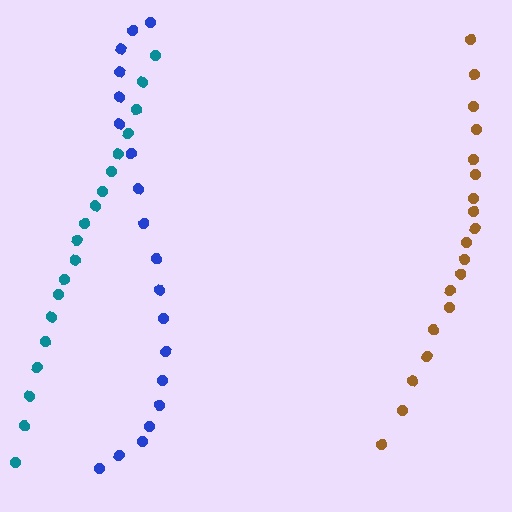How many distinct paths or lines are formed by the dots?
There are 3 distinct paths.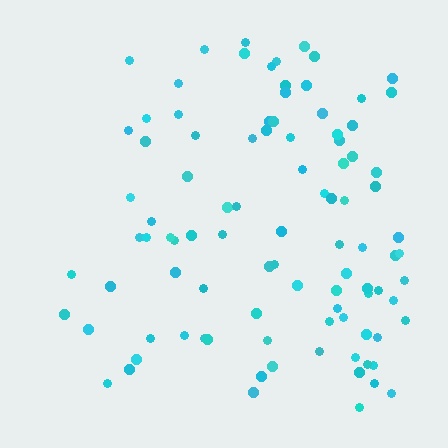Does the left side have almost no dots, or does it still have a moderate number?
Still a moderate number, just noticeably fewer than the right.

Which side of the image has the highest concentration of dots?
The right.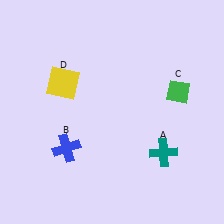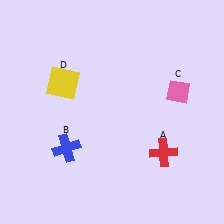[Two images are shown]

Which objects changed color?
A changed from teal to red. C changed from green to pink.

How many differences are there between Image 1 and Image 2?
There are 2 differences between the two images.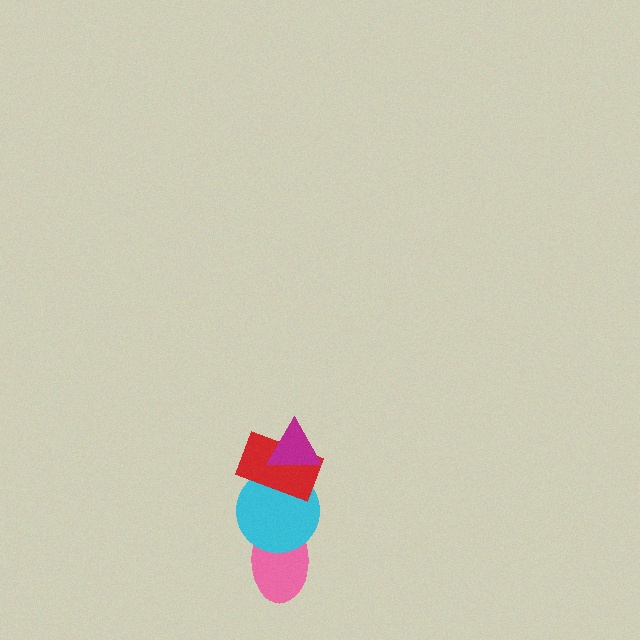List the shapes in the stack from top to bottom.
From top to bottom: the magenta triangle, the red rectangle, the cyan circle, the pink ellipse.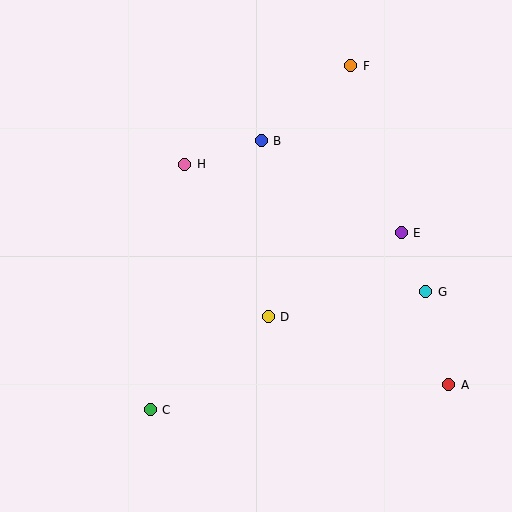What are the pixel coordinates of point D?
Point D is at (268, 317).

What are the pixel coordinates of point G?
Point G is at (426, 292).